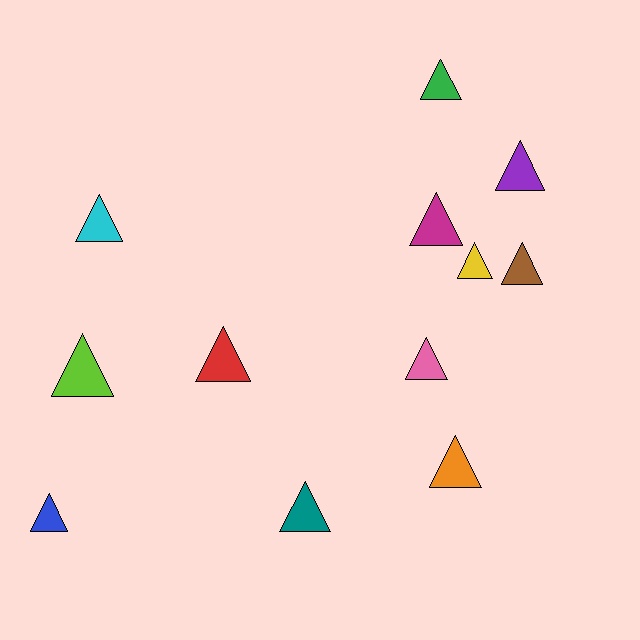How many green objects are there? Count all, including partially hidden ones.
There is 1 green object.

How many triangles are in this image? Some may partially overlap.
There are 12 triangles.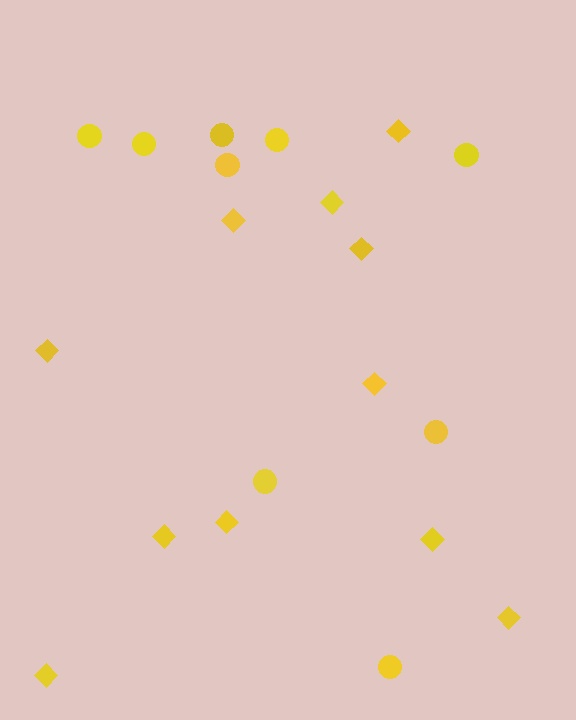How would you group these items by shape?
There are 2 groups: one group of circles (9) and one group of diamonds (11).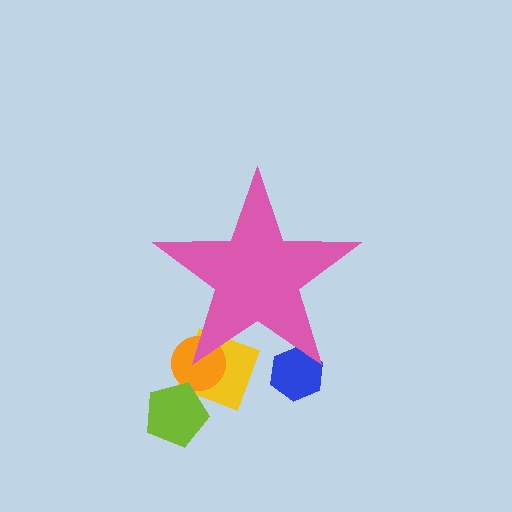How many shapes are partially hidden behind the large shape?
3 shapes are partially hidden.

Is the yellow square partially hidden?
Yes, the yellow square is partially hidden behind the pink star.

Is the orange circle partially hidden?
Yes, the orange circle is partially hidden behind the pink star.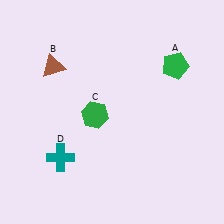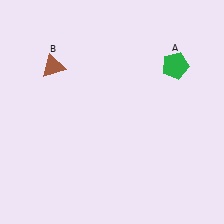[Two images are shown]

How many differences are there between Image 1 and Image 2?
There are 2 differences between the two images.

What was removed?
The teal cross (D), the green hexagon (C) were removed in Image 2.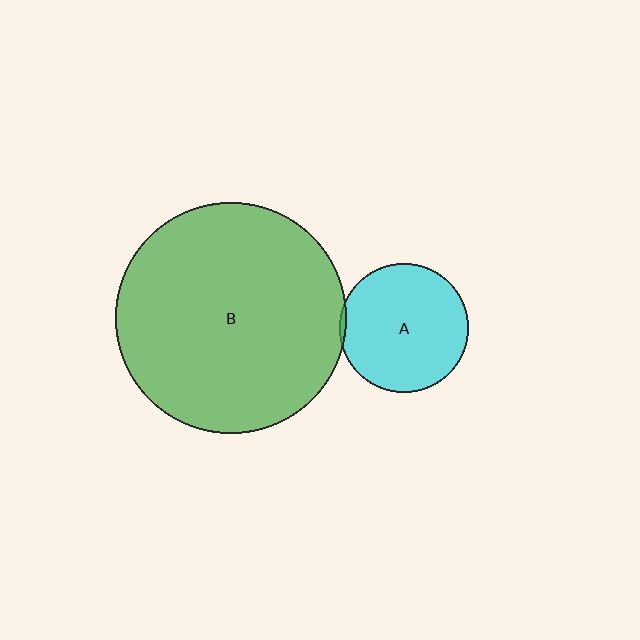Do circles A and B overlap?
Yes.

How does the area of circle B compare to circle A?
Approximately 3.2 times.